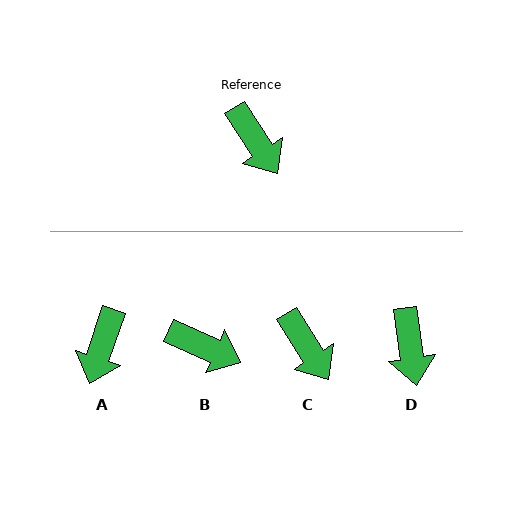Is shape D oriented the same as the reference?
No, it is off by about 24 degrees.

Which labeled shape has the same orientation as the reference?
C.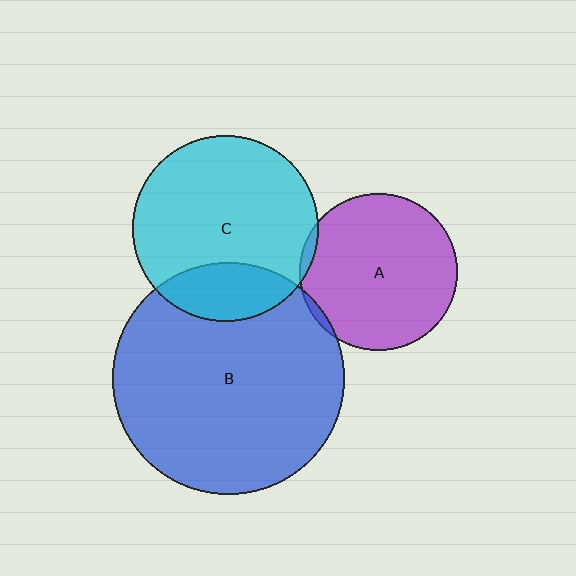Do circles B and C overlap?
Yes.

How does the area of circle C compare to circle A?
Approximately 1.4 times.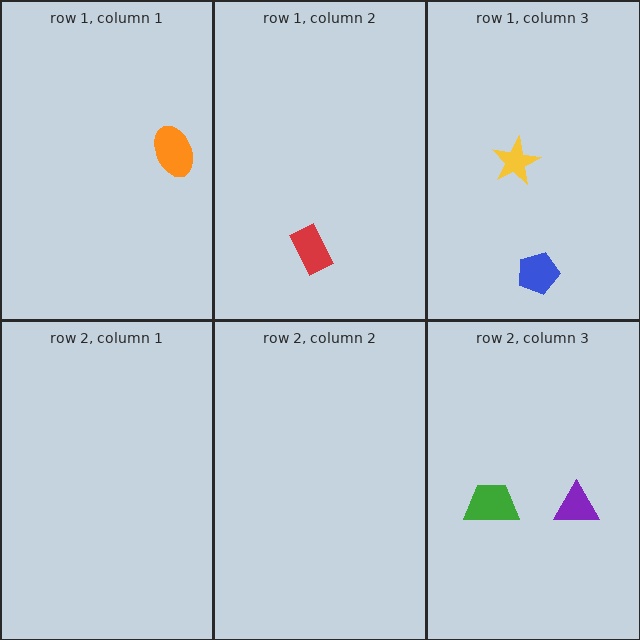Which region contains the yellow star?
The row 1, column 3 region.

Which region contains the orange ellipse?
The row 1, column 1 region.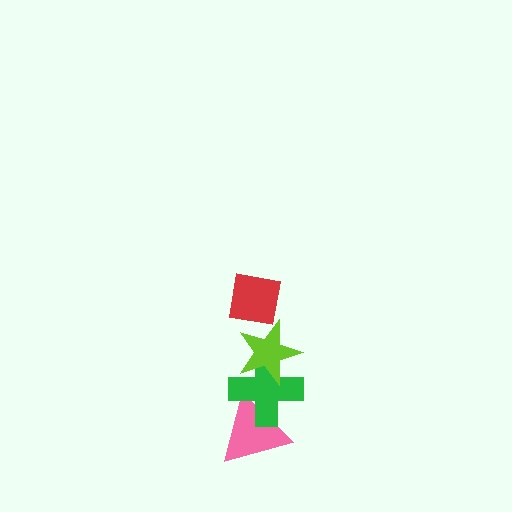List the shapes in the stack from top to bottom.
From top to bottom: the red square, the lime star, the green cross, the pink triangle.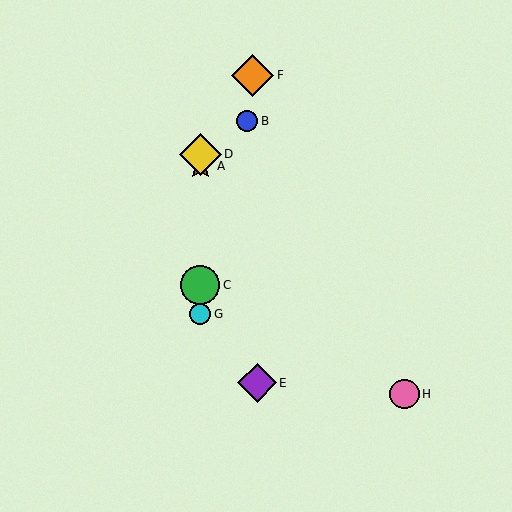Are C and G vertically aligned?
Yes, both are at x≈200.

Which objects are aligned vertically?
Objects A, C, D, G are aligned vertically.